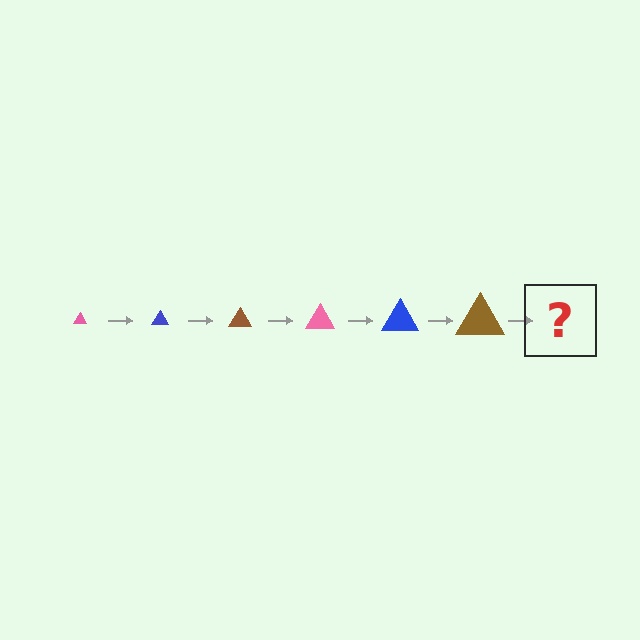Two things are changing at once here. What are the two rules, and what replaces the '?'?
The two rules are that the triangle grows larger each step and the color cycles through pink, blue, and brown. The '?' should be a pink triangle, larger than the previous one.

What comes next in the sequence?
The next element should be a pink triangle, larger than the previous one.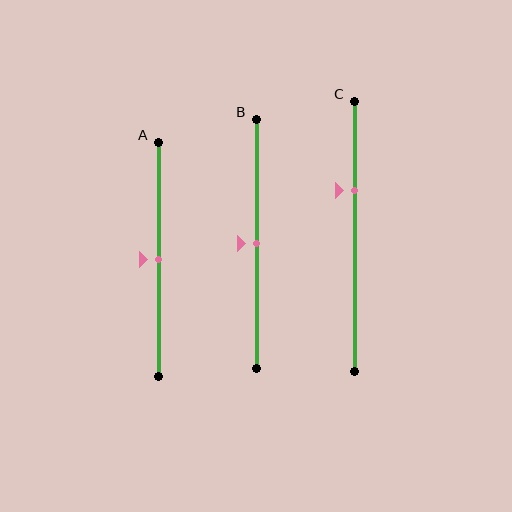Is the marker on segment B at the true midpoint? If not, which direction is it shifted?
Yes, the marker on segment B is at the true midpoint.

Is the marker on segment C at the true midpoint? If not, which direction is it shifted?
No, the marker on segment C is shifted upward by about 17% of the segment length.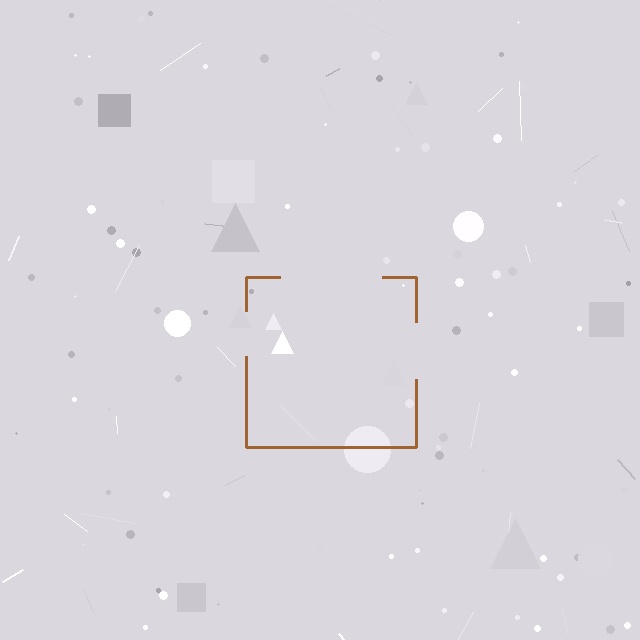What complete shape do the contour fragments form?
The contour fragments form a square.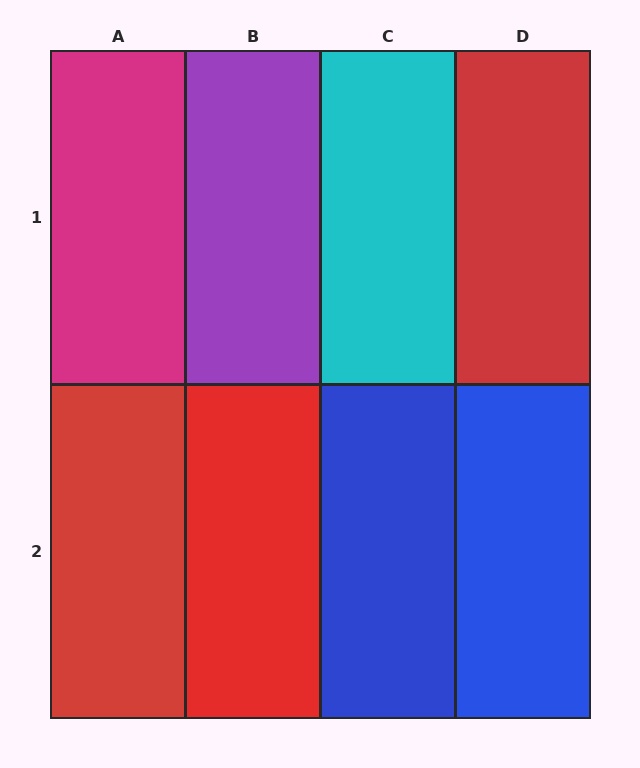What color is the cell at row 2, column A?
Red.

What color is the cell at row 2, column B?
Red.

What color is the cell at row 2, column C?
Blue.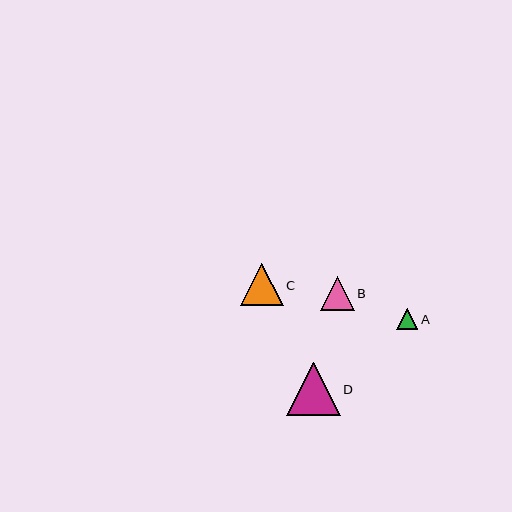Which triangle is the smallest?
Triangle A is the smallest with a size of approximately 21 pixels.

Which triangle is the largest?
Triangle D is the largest with a size of approximately 53 pixels.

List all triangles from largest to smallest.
From largest to smallest: D, C, B, A.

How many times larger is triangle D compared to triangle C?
Triangle D is approximately 1.3 times the size of triangle C.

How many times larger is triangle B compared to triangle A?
Triangle B is approximately 1.6 times the size of triangle A.